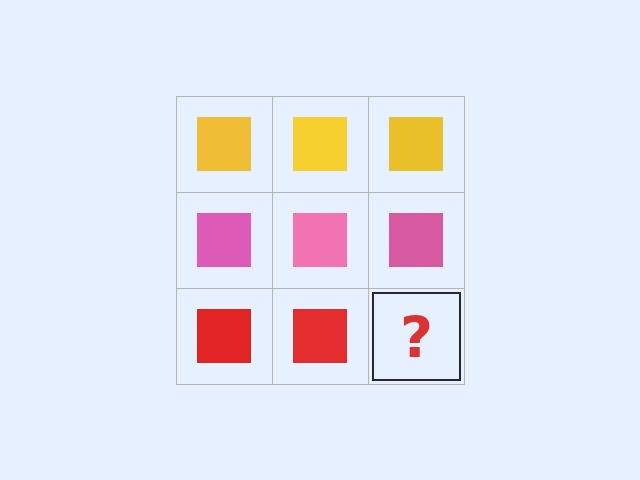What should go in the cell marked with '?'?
The missing cell should contain a red square.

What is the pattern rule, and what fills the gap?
The rule is that each row has a consistent color. The gap should be filled with a red square.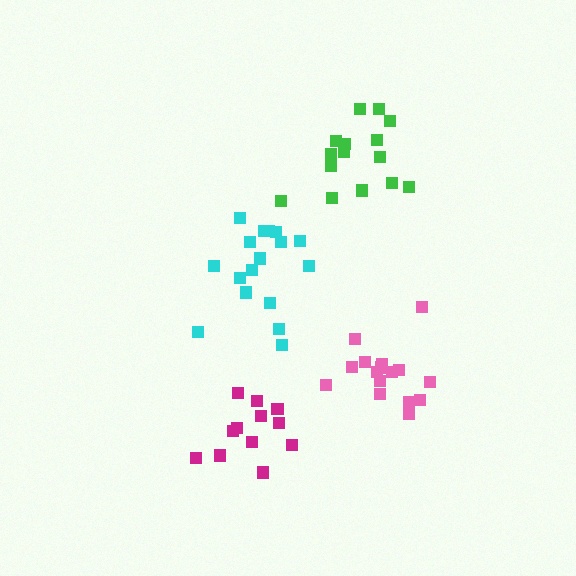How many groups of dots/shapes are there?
There are 4 groups.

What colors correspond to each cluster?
The clusters are colored: pink, magenta, green, cyan.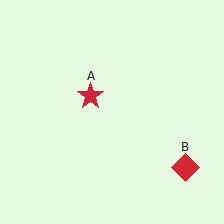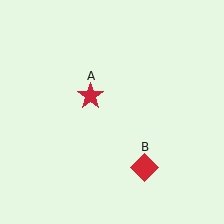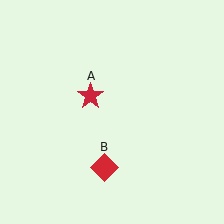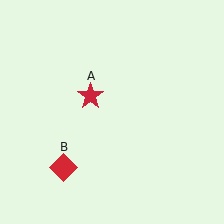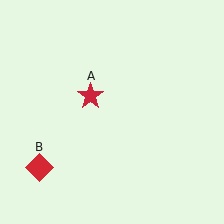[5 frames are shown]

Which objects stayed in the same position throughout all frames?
Red star (object A) remained stationary.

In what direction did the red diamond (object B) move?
The red diamond (object B) moved left.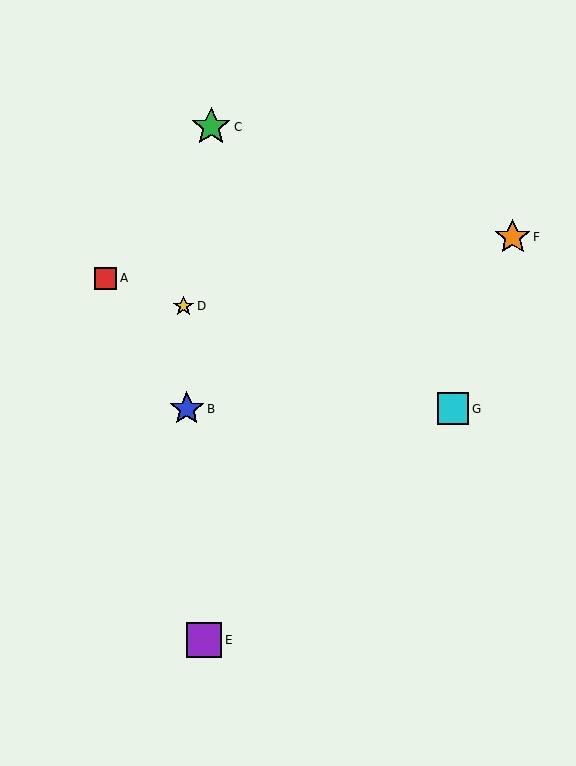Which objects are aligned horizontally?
Objects B, G are aligned horizontally.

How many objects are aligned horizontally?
2 objects (B, G) are aligned horizontally.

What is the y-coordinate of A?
Object A is at y≈279.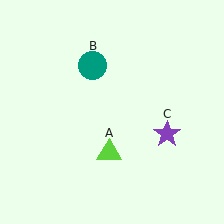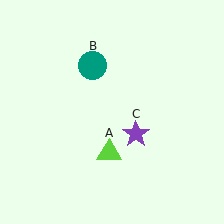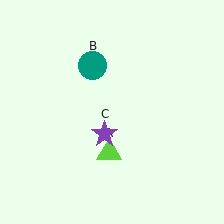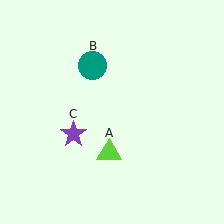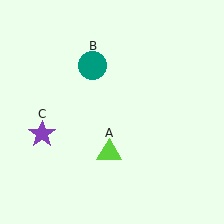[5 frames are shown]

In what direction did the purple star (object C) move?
The purple star (object C) moved left.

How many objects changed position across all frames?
1 object changed position: purple star (object C).